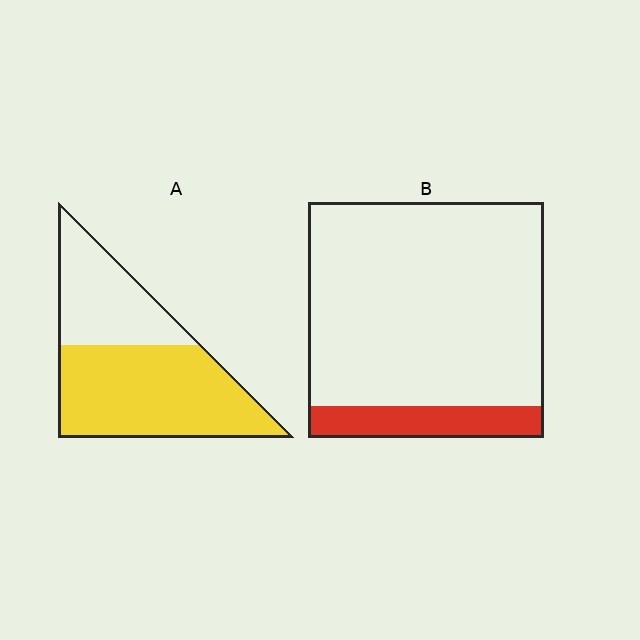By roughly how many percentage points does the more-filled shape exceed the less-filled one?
By roughly 50 percentage points (A over B).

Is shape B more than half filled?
No.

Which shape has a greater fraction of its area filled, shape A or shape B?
Shape A.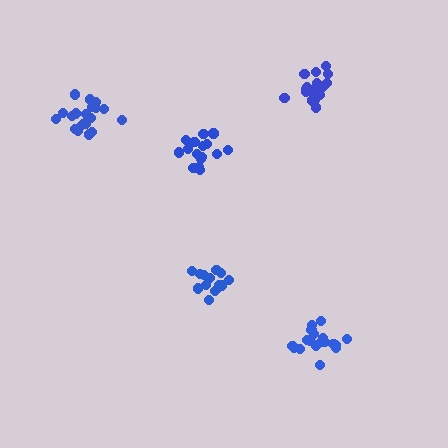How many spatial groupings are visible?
There are 5 spatial groupings.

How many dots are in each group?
Group 1: 15 dots, Group 2: 21 dots, Group 3: 16 dots, Group 4: 20 dots, Group 5: 18 dots (90 total).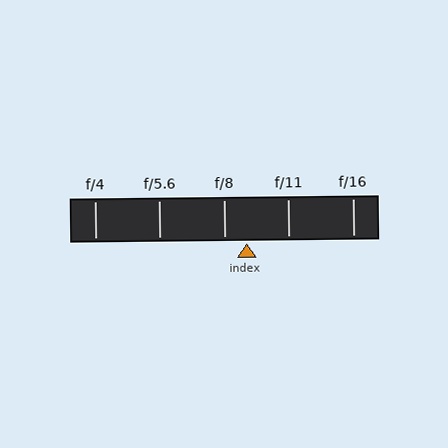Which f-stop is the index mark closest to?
The index mark is closest to f/8.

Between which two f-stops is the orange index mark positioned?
The index mark is between f/8 and f/11.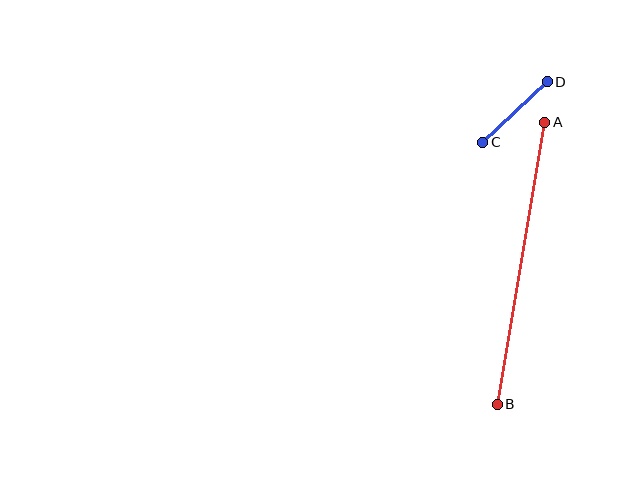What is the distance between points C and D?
The distance is approximately 89 pixels.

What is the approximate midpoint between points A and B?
The midpoint is at approximately (521, 263) pixels.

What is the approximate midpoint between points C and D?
The midpoint is at approximately (515, 112) pixels.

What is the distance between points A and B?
The distance is approximately 286 pixels.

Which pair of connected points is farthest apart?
Points A and B are farthest apart.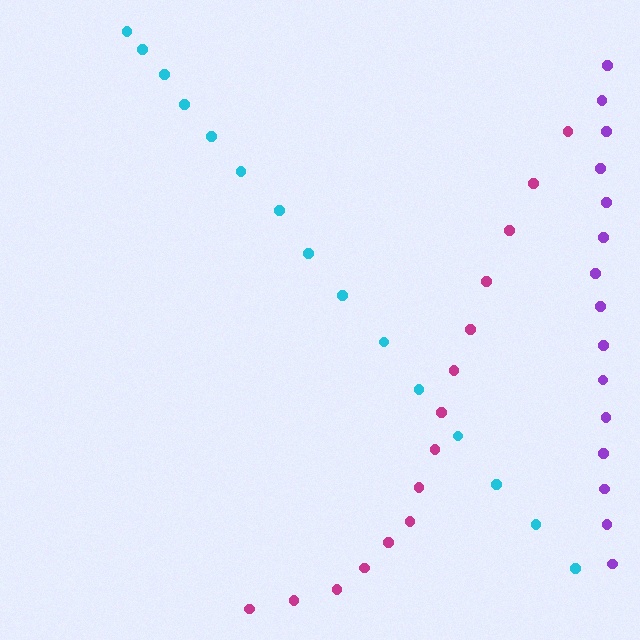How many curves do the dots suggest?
There are 3 distinct paths.